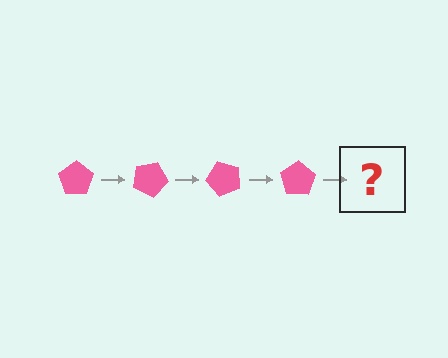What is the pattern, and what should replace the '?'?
The pattern is that the pentagon rotates 25 degrees each step. The '?' should be a pink pentagon rotated 100 degrees.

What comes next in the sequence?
The next element should be a pink pentagon rotated 100 degrees.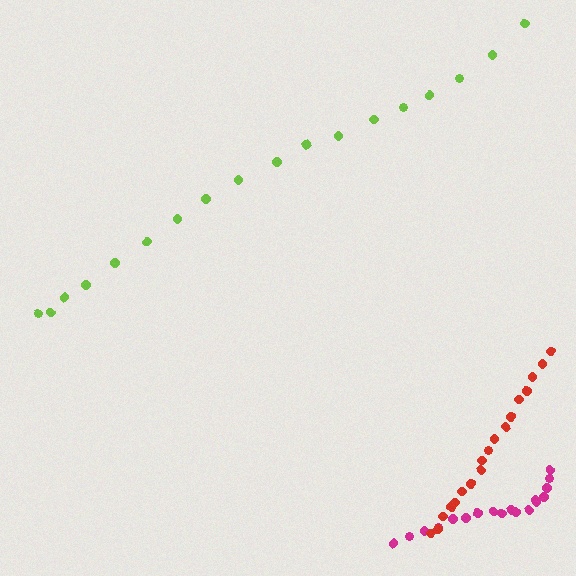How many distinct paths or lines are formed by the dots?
There are 3 distinct paths.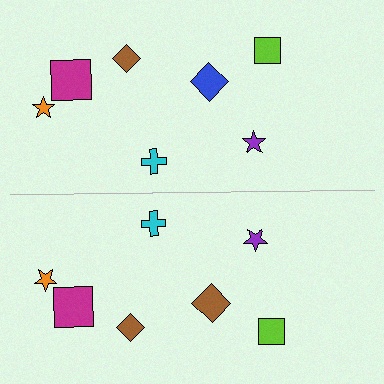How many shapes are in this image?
There are 14 shapes in this image.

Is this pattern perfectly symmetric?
No, the pattern is not perfectly symmetric. The brown diamond on the bottom side breaks the symmetry — its mirror counterpart is blue.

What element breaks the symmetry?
The brown diamond on the bottom side breaks the symmetry — its mirror counterpart is blue.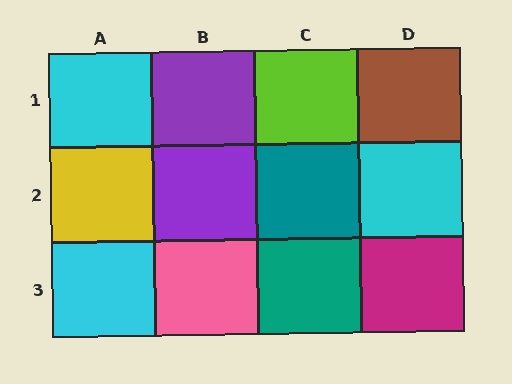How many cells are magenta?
1 cell is magenta.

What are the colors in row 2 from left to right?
Yellow, purple, teal, cyan.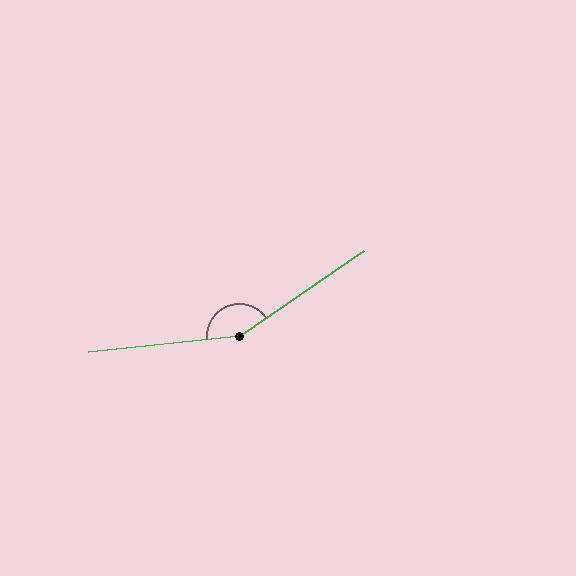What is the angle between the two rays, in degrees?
Approximately 151 degrees.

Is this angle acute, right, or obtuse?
It is obtuse.